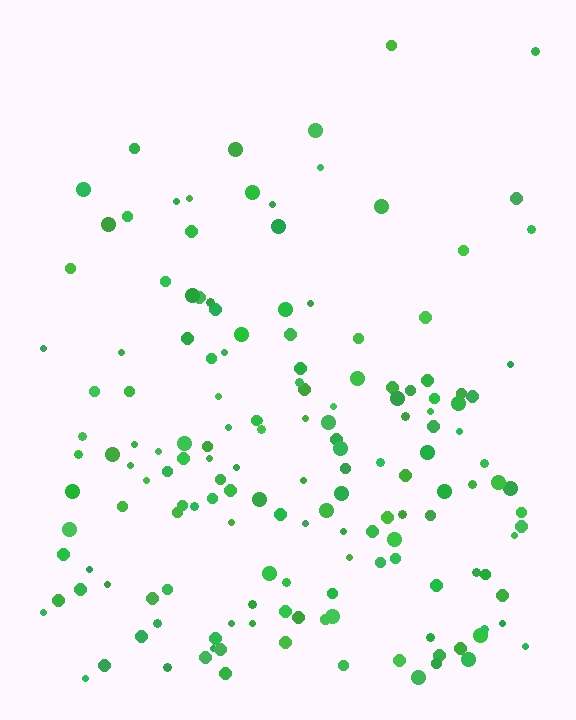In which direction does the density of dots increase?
From top to bottom, with the bottom side densest.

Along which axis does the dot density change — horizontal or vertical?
Vertical.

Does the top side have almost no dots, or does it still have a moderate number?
Still a moderate number, just noticeably fewer than the bottom.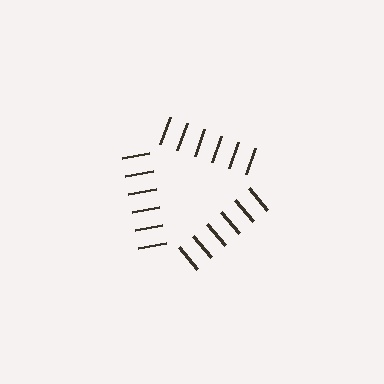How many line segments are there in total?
18 — 6 along each of the 3 edges.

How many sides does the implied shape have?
3 sides — the line-ends trace a triangle.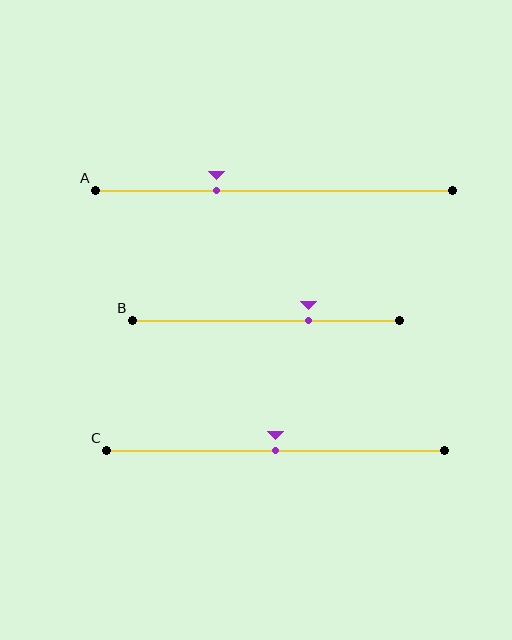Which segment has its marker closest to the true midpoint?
Segment C has its marker closest to the true midpoint.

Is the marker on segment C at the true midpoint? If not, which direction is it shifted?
Yes, the marker on segment C is at the true midpoint.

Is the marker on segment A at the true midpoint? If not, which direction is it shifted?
No, the marker on segment A is shifted to the left by about 16% of the segment length.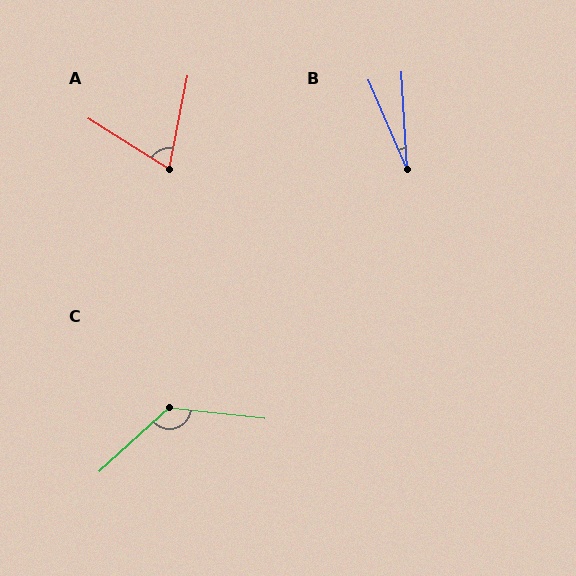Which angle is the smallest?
B, at approximately 20 degrees.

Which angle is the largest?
C, at approximately 131 degrees.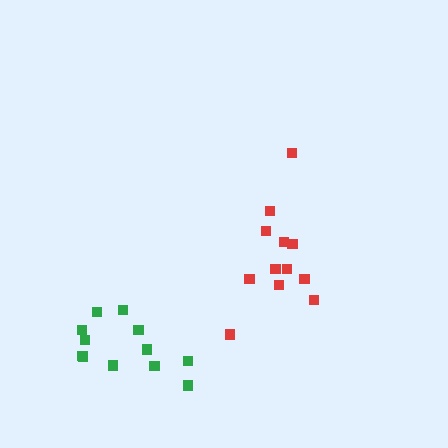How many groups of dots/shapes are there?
There are 2 groups.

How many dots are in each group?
Group 1: 12 dots, Group 2: 12 dots (24 total).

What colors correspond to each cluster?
The clusters are colored: red, green.